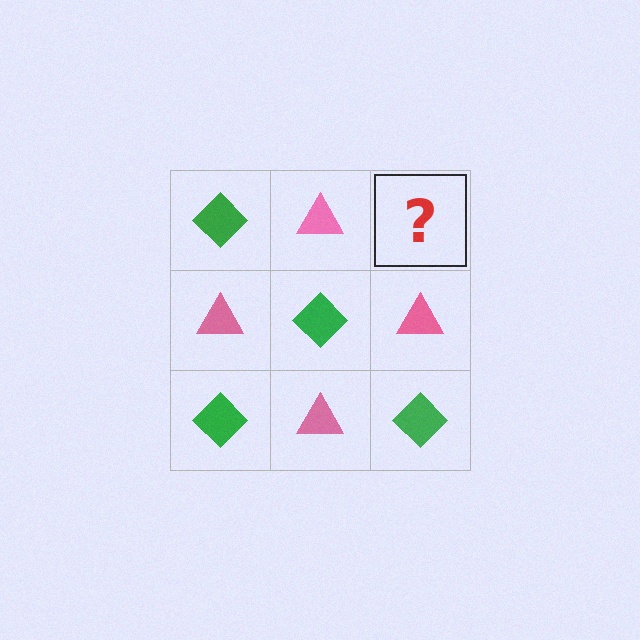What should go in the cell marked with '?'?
The missing cell should contain a green diamond.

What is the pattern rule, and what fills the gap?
The rule is that it alternates green diamond and pink triangle in a checkerboard pattern. The gap should be filled with a green diamond.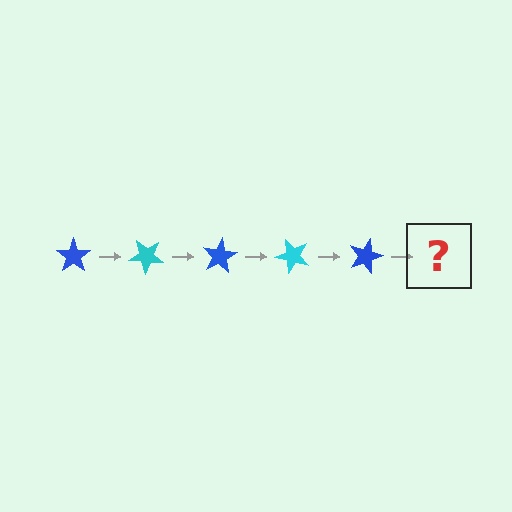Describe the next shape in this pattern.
It should be a cyan star, rotated 200 degrees from the start.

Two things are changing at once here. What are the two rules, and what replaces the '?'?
The two rules are that it rotates 40 degrees each step and the color cycles through blue and cyan. The '?' should be a cyan star, rotated 200 degrees from the start.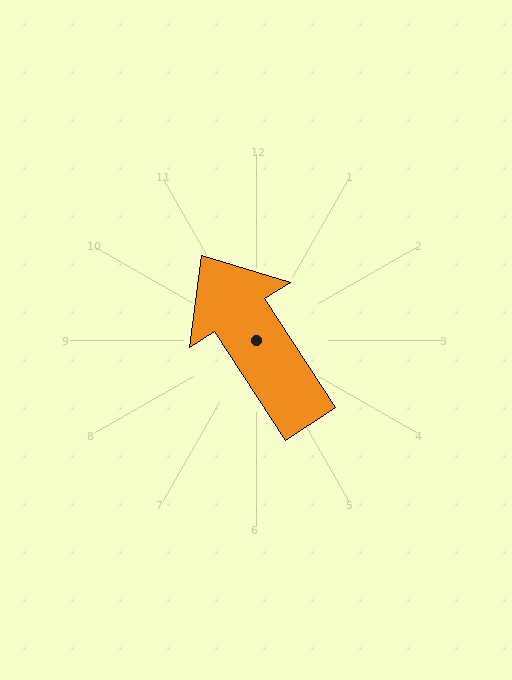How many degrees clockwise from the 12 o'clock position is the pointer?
Approximately 327 degrees.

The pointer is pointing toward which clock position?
Roughly 11 o'clock.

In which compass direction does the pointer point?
Northwest.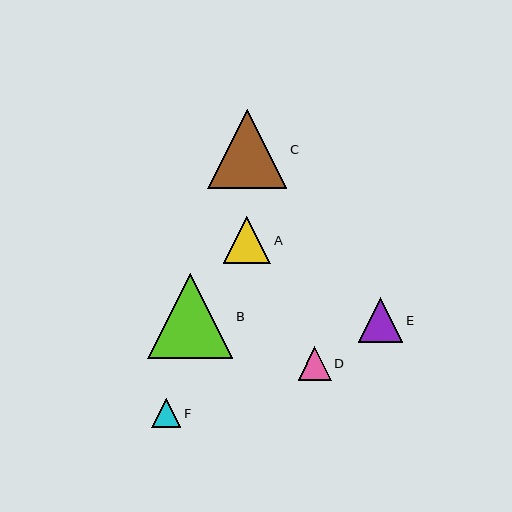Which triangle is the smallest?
Triangle F is the smallest with a size of approximately 29 pixels.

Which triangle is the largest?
Triangle B is the largest with a size of approximately 85 pixels.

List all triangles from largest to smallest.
From largest to smallest: B, C, A, E, D, F.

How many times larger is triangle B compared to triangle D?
Triangle B is approximately 2.6 times the size of triangle D.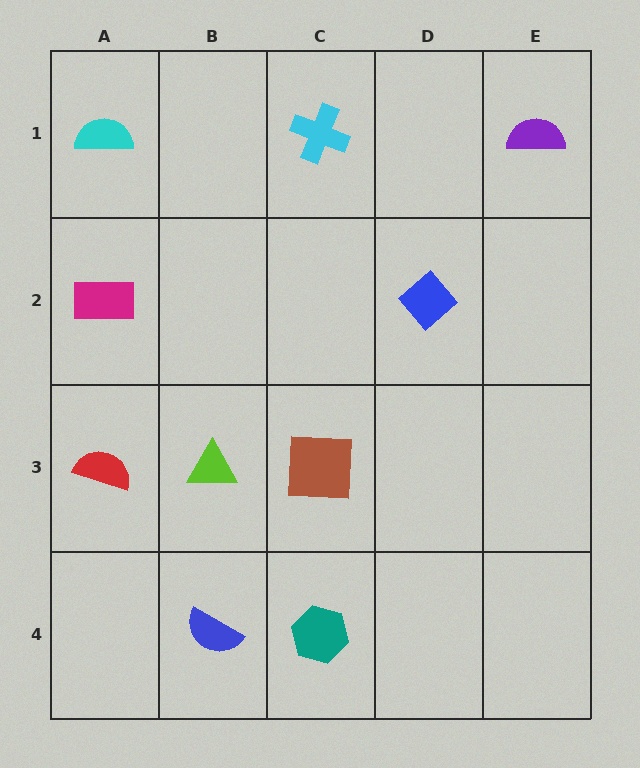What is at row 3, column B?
A lime triangle.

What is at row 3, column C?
A brown square.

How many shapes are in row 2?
2 shapes.